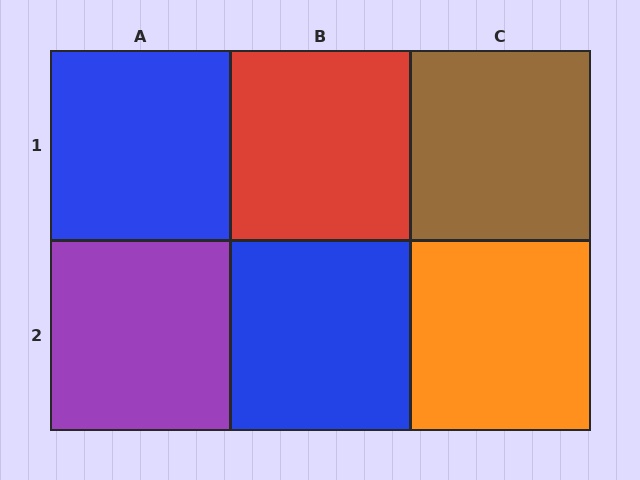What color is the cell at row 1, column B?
Red.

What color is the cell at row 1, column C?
Brown.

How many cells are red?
1 cell is red.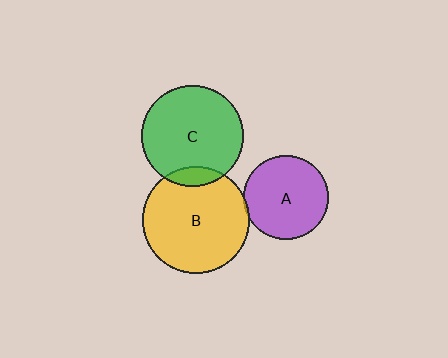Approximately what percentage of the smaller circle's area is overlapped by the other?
Approximately 10%.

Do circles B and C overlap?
Yes.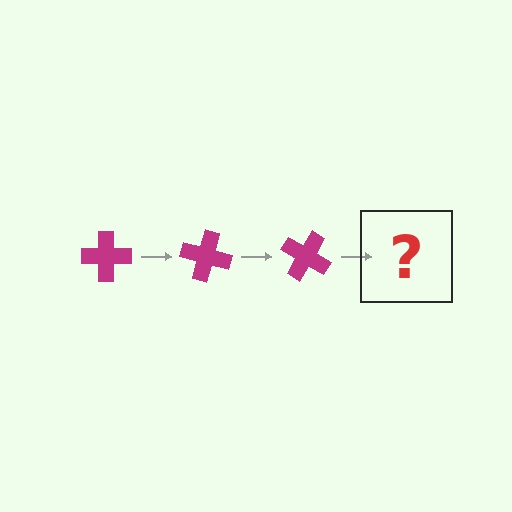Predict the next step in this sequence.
The next step is a magenta cross rotated 45 degrees.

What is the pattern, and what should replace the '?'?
The pattern is that the cross rotates 15 degrees each step. The '?' should be a magenta cross rotated 45 degrees.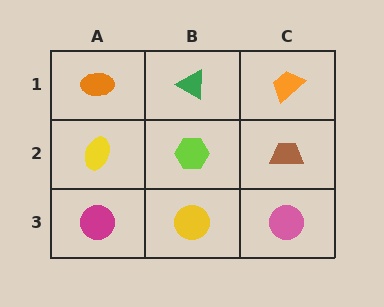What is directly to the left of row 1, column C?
A green triangle.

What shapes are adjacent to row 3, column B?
A lime hexagon (row 2, column B), a magenta circle (row 3, column A), a pink circle (row 3, column C).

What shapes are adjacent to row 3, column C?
A brown trapezoid (row 2, column C), a yellow circle (row 3, column B).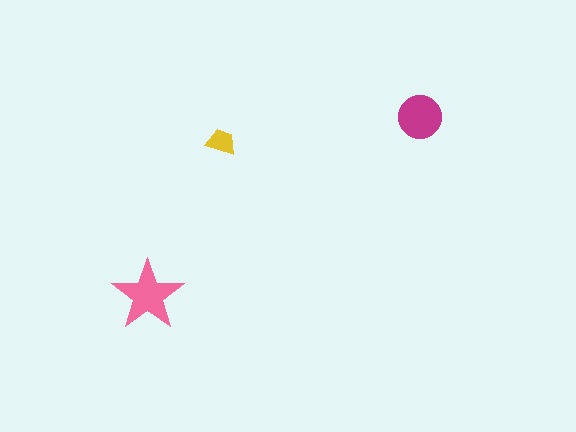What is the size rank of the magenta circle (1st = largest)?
2nd.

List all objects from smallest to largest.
The yellow trapezoid, the magenta circle, the pink star.